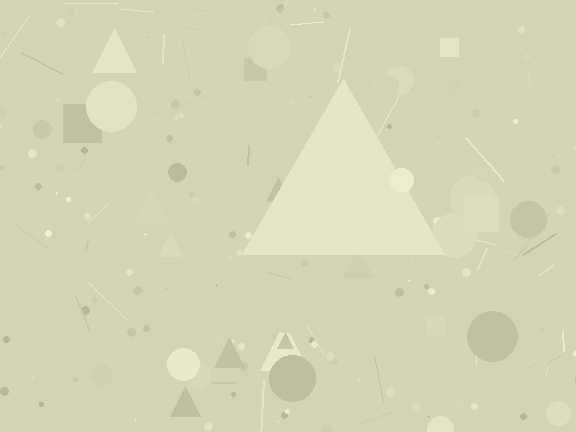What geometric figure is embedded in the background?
A triangle is embedded in the background.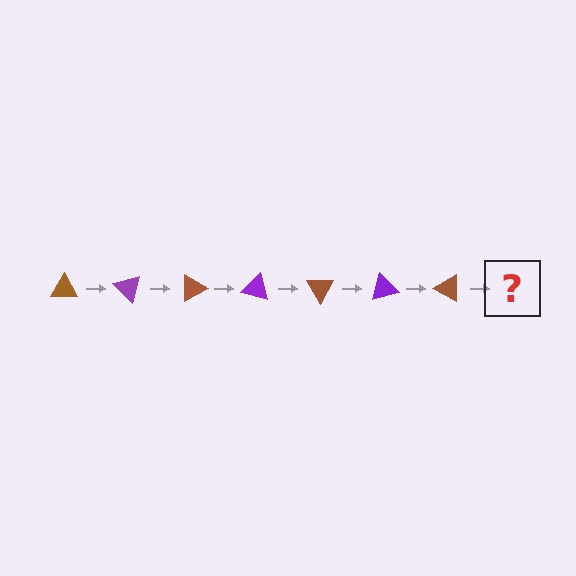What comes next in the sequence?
The next element should be a purple triangle, rotated 315 degrees from the start.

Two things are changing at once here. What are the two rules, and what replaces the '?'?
The two rules are that it rotates 45 degrees each step and the color cycles through brown and purple. The '?' should be a purple triangle, rotated 315 degrees from the start.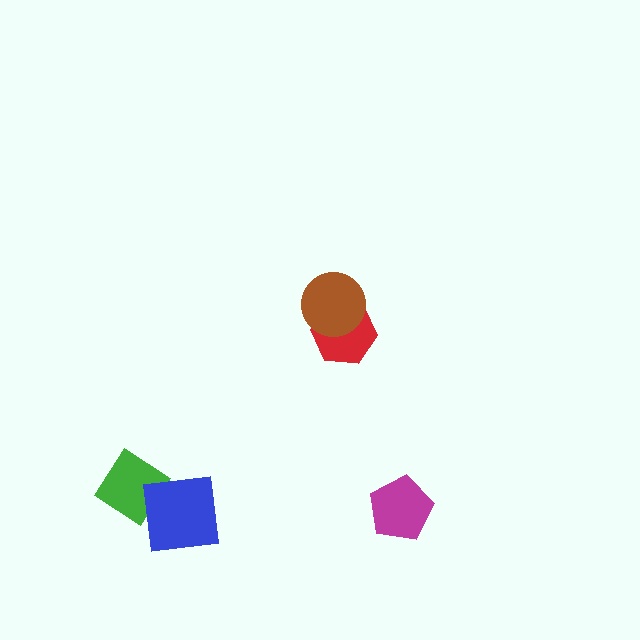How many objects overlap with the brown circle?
1 object overlaps with the brown circle.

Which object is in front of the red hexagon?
The brown circle is in front of the red hexagon.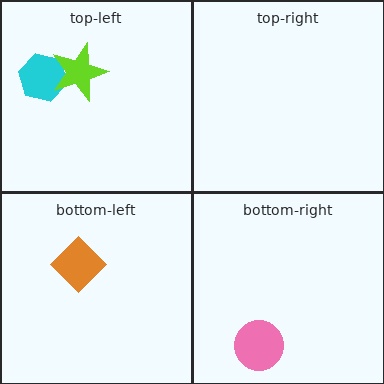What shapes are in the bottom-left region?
The orange diamond.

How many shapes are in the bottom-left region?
1.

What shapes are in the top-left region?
The cyan hexagon, the lime star.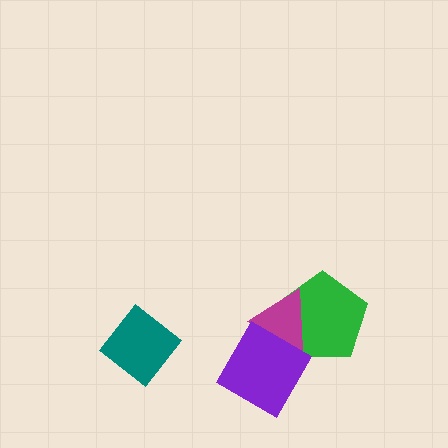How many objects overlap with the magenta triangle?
2 objects overlap with the magenta triangle.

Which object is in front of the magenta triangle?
The purple diamond is in front of the magenta triangle.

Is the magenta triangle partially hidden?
Yes, it is partially covered by another shape.